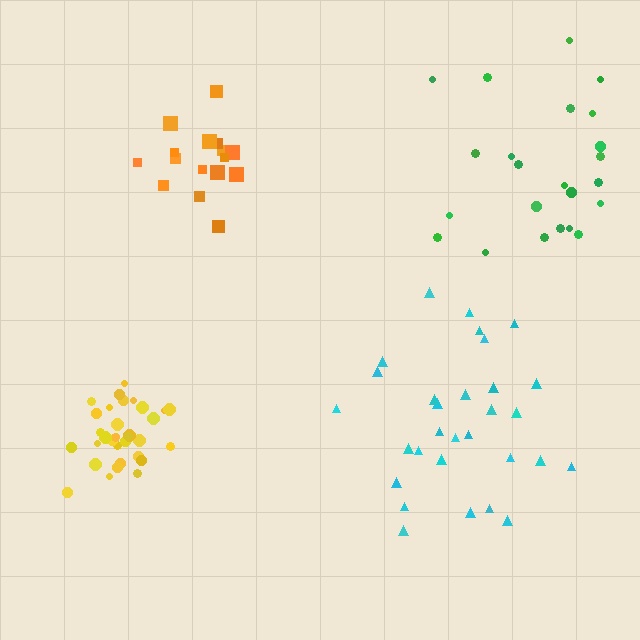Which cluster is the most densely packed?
Yellow.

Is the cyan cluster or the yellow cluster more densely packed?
Yellow.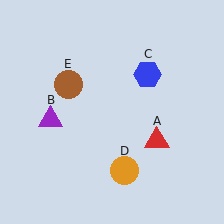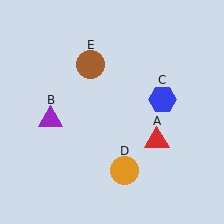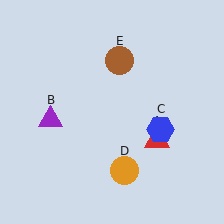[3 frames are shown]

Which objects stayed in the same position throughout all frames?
Red triangle (object A) and purple triangle (object B) and orange circle (object D) remained stationary.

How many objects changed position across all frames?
2 objects changed position: blue hexagon (object C), brown circle (object E).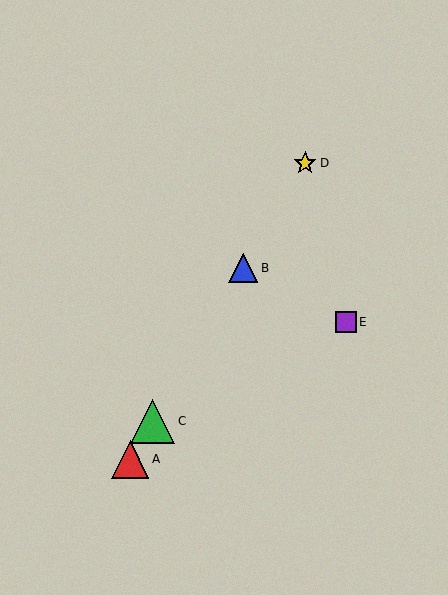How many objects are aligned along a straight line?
4 objects (A, B, C, D) are aligned along a straight line.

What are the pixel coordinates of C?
Object C is at (153, 421).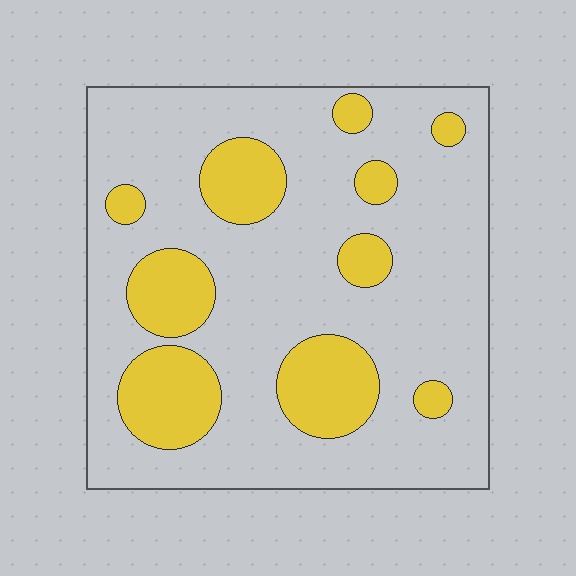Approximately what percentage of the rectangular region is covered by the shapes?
Approximately 25%.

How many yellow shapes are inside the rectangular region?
10.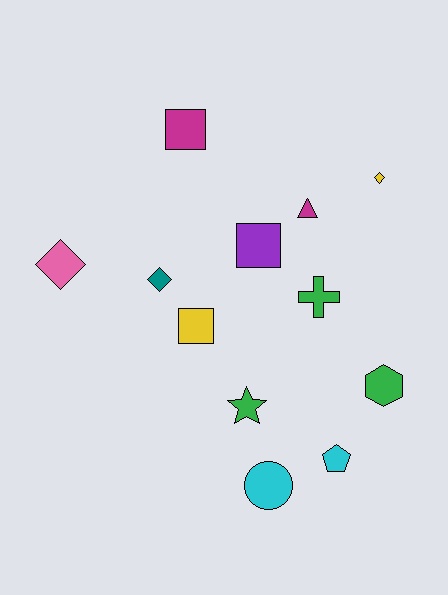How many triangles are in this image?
There is 1 triangle.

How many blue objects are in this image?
There are no blue objects.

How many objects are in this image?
There are 12 objects.